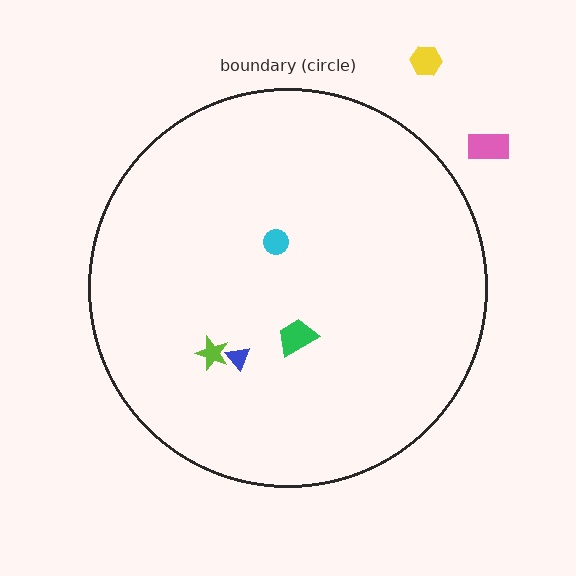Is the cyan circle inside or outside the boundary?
Inside.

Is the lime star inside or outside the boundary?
Inside.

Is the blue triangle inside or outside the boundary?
Inside.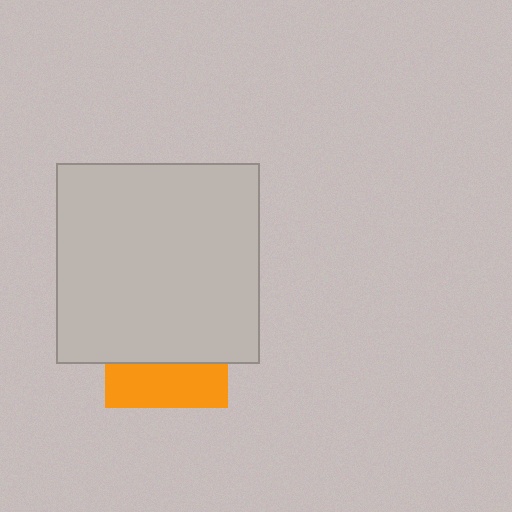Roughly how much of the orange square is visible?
A small part of it is visible (roughly 35%).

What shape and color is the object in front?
The object in front is a light gray rectangle.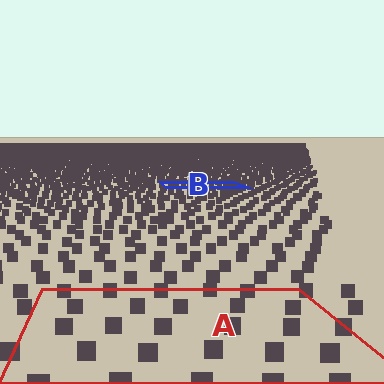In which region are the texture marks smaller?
The texture marks are smaller in region B, because it is farther away.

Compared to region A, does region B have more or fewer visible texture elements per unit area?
Region B has more texture elements per unit area — they are packed more densely because it is farther away.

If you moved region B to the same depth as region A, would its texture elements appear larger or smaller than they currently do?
They would appear larger. At a closer depth, the same texture elements are projected at a bigger on-screen size.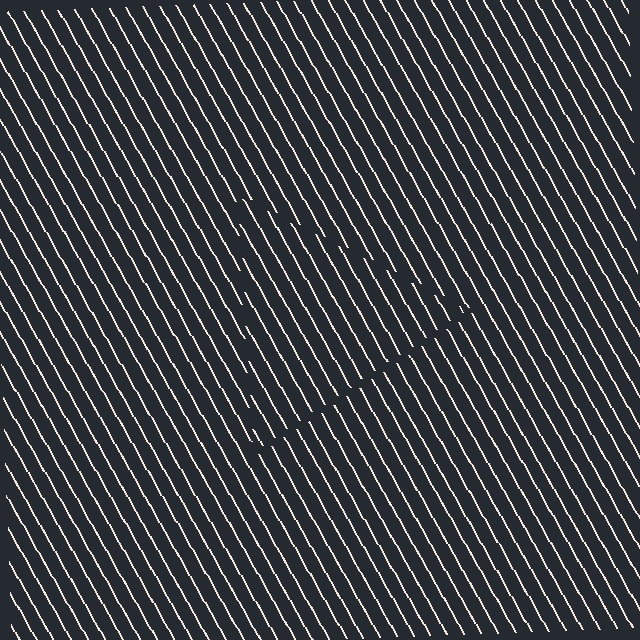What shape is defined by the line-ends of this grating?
An illusory triangle. The interior of the shape contains the same grating, shifted by half a period — the contour is defined by the phase discontinuity where line-ends from the inner and outer gratings abut.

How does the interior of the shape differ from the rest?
The interior of the shape contains the same grating, shifted by half a period — the contour is defined by the phase discontinuity where line-ends from the inner and outer gratings abut.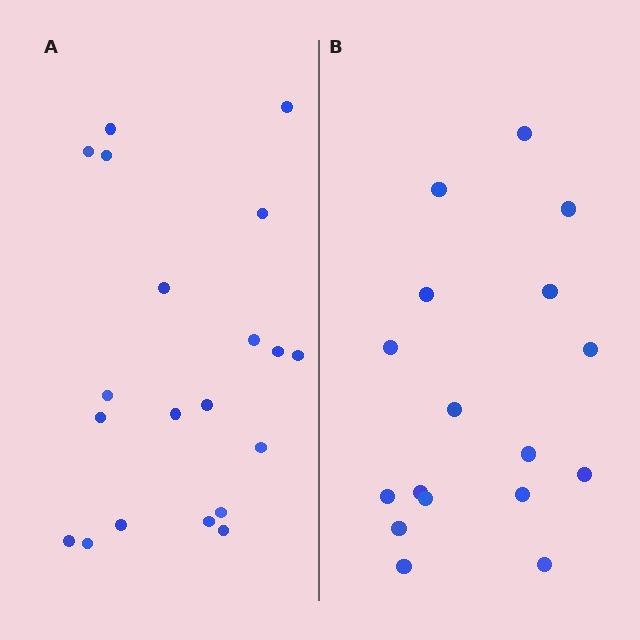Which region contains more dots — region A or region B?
Region A (the left region) has more dots.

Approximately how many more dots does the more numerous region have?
Region A has just a few more — roughly 2 or 3 more dots than region B.